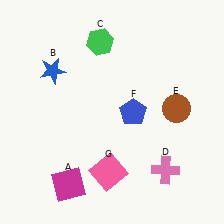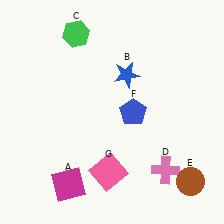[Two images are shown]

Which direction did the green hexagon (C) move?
The green hexagon (C) moved left.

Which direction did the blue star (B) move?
The blue star (B) moved right.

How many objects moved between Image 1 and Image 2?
3 objects moved between the two images.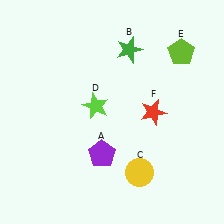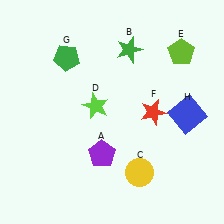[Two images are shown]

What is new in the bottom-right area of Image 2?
A blue square (H) was added in the bottom-right area of Image 2.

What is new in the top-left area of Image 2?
A green pentagon (G) was added in the top-left area of Image 2.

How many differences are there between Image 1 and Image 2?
There are 2 differences between the two images.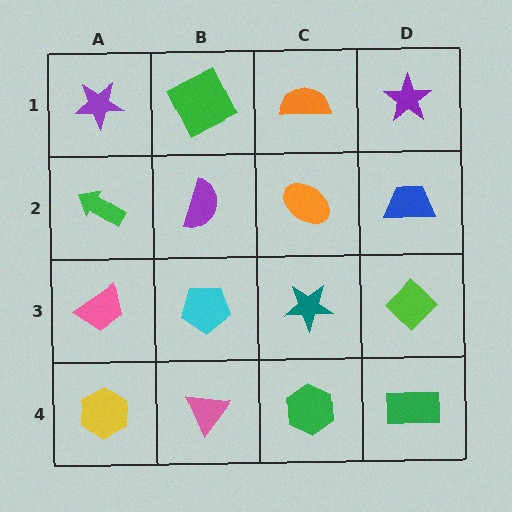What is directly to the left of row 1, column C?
A green square.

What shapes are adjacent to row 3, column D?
A blue trapezoid (row 2, column D), a green rectangle (row 4, column D), a teal star (row 3, column C).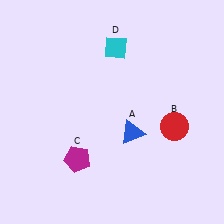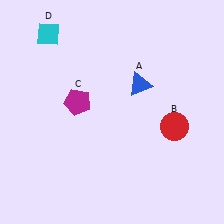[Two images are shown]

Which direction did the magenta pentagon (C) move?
The magenta pentagon (C) moved up.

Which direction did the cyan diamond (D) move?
The cyan diamond (D) moved left.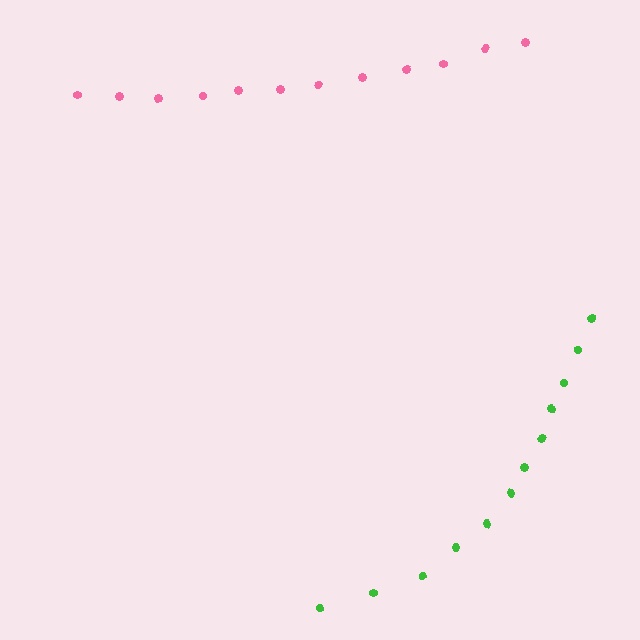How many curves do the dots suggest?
There are 2 distinct paths.